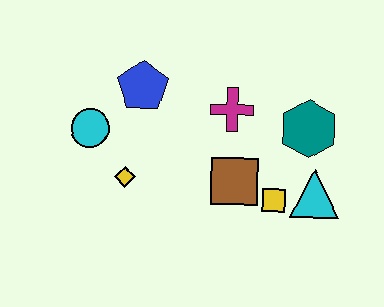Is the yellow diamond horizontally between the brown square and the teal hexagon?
No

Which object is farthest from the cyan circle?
The cyan triangle is farthest from the cyan circle.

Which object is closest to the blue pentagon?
The cyan circle is closest to the blue pentagon.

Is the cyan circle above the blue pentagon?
No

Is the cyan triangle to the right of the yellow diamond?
Yes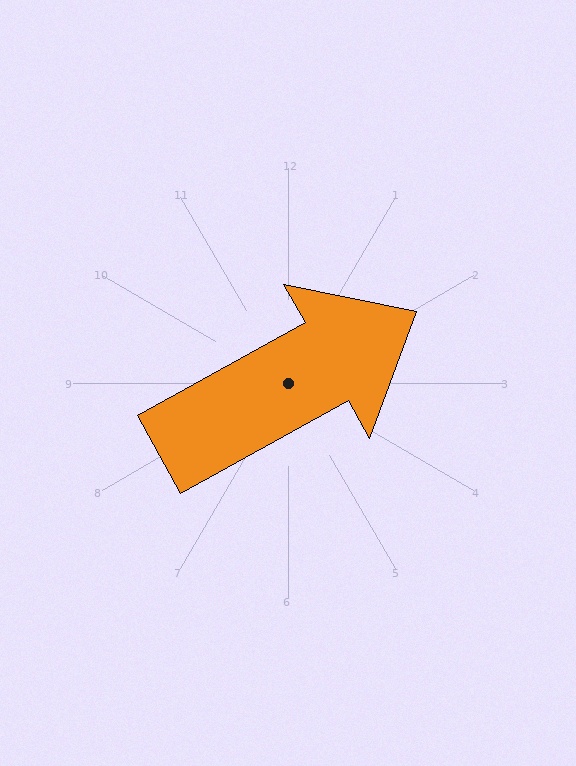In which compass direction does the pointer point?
Northeast.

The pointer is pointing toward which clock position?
Roughly 2 o'clock.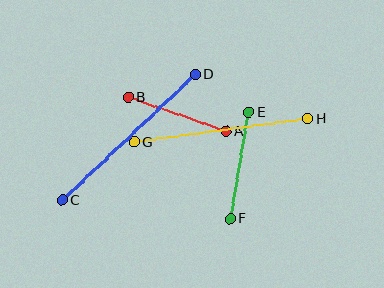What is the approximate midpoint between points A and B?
The midpoint is at approximately (177, 114) pixels.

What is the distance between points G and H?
The distance is approximately 175 pixels.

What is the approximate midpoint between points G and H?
The midpoint is at approximately (221, 131) pixels.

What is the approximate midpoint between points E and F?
The midpoint is at approximately (239, 166) pixels.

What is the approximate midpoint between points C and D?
The midpoint is at approximately (129, 137) pixels.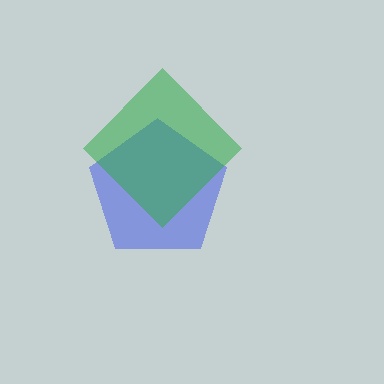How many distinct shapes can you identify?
There are 2 distinct shapes: a blue pentagon, a green diamond.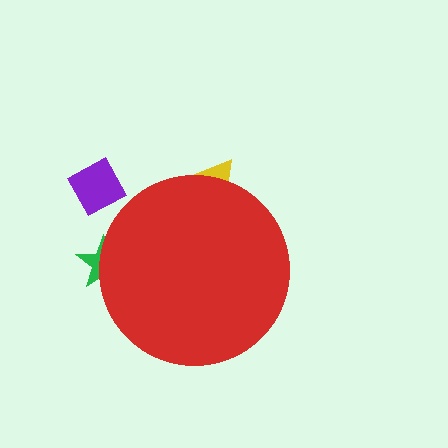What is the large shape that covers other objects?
A red circle.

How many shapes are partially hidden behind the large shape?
2 shapes are partially hidden.